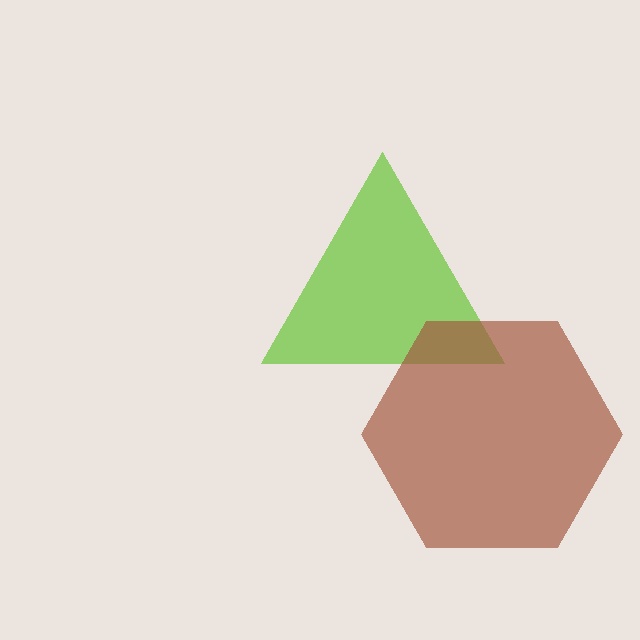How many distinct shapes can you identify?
There are 2 distinct shapes: a lime triangle, a brown hexagon.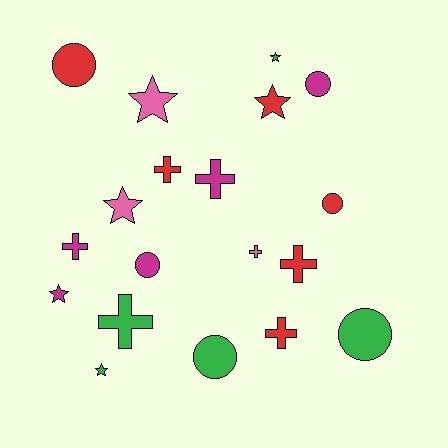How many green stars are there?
There are 2 green stars.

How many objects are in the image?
There are 19 objects.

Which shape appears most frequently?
Cross, with 7 objects.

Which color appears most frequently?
Red, with 6 objects.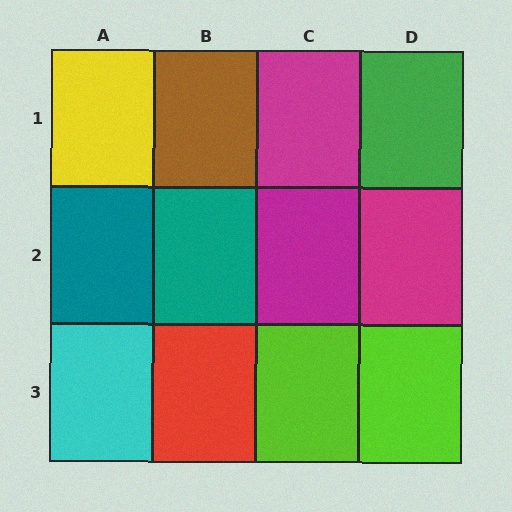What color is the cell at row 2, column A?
Teal.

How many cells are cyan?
1 cell is cyan.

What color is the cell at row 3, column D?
Lime.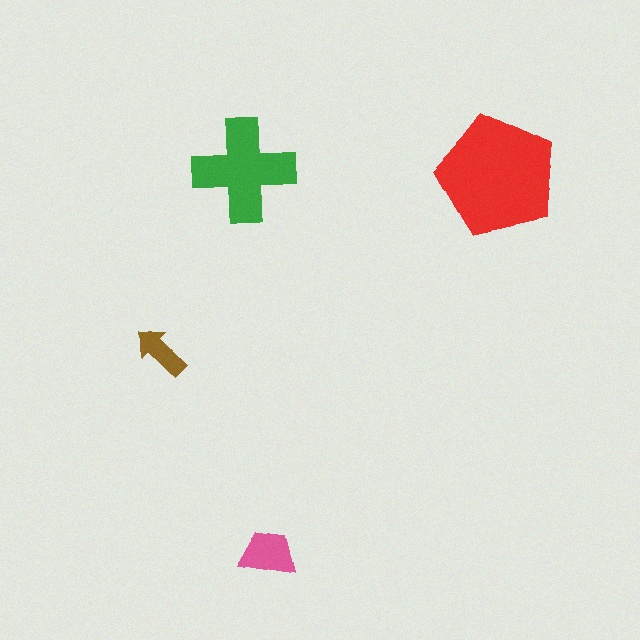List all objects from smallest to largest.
The brown arrow, the pink trapezoid, the green cross, the red pentagon.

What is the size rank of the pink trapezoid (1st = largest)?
3rd.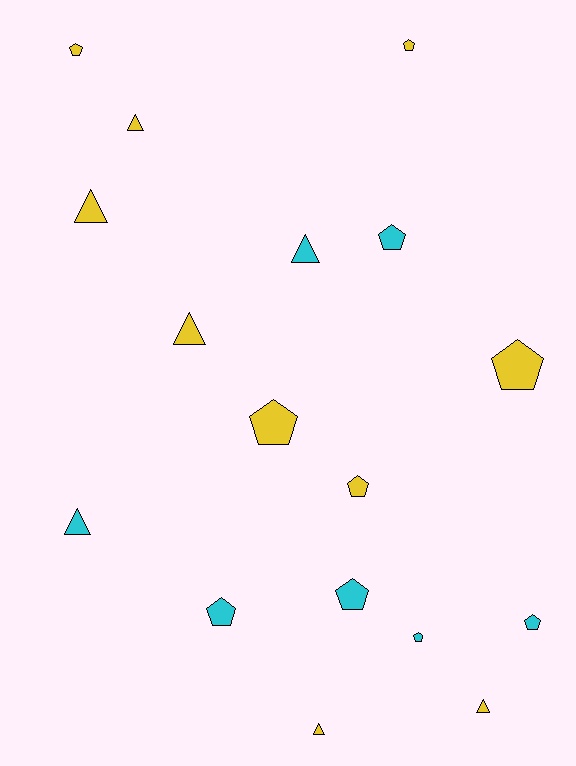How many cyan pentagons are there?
There are 5 cyan pentagons.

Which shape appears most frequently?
Pentagon, with 10 objects.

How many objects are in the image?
There are 17 objects.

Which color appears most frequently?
Yellow, with 10 objects.